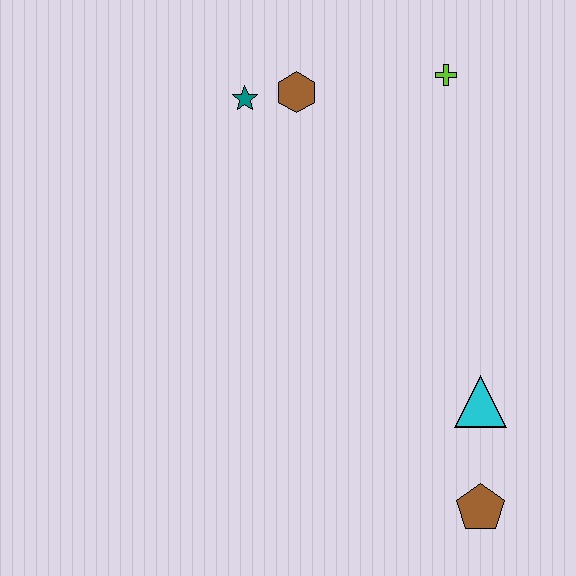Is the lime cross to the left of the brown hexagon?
No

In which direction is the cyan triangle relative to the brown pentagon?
The cyan triangle is above the brown pentagon.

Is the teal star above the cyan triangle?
Yes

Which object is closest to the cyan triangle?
The brown pentagon is closest to the cyan triangle.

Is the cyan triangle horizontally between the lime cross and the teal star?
No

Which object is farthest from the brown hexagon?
The brown pentagon is farthest from the brown hexagon.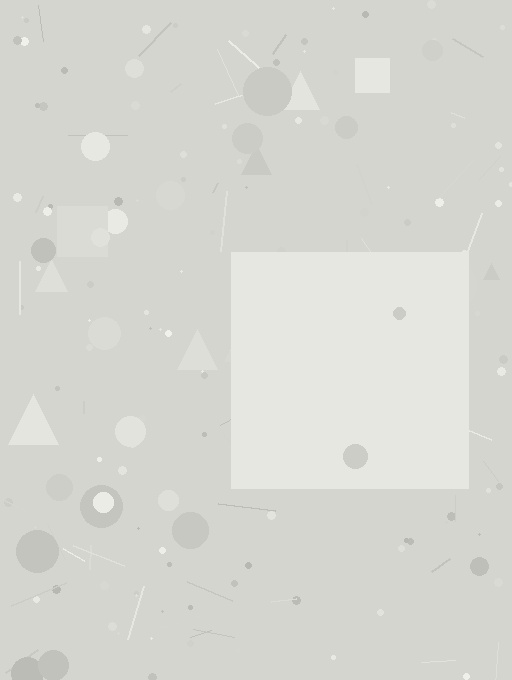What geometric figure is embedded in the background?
A square is embedded in the background.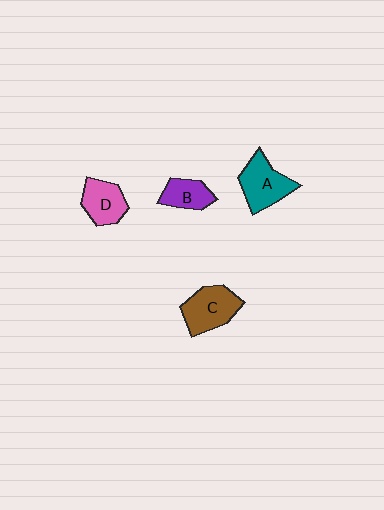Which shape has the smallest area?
Shape B (purple).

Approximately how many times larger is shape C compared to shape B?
Approximately 1.5 times.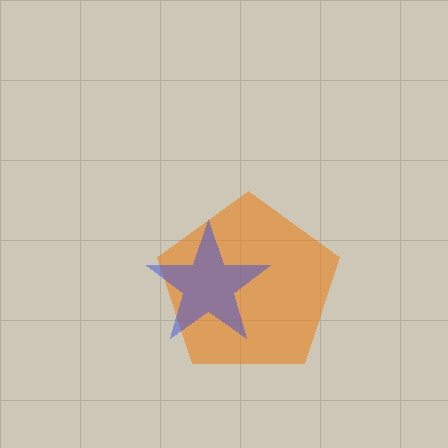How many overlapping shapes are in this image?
There are 2 overlapping shapes in the image.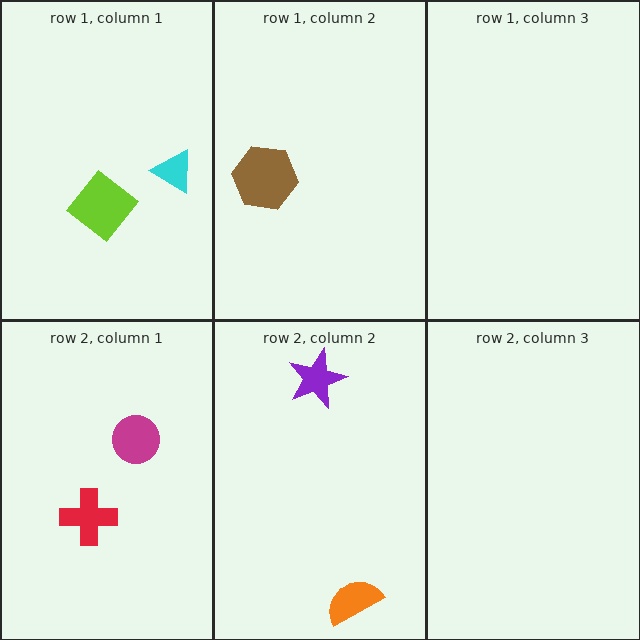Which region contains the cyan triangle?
The row 1, column 1 region.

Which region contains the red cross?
The row 2, column 1 region.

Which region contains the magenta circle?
The row 2, column 1 region.